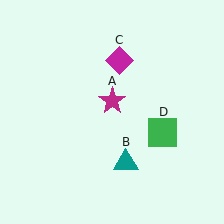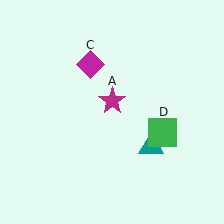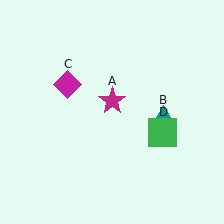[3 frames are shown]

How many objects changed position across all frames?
2 objects changed position: teal triangle (object B), magenta diamond (object C).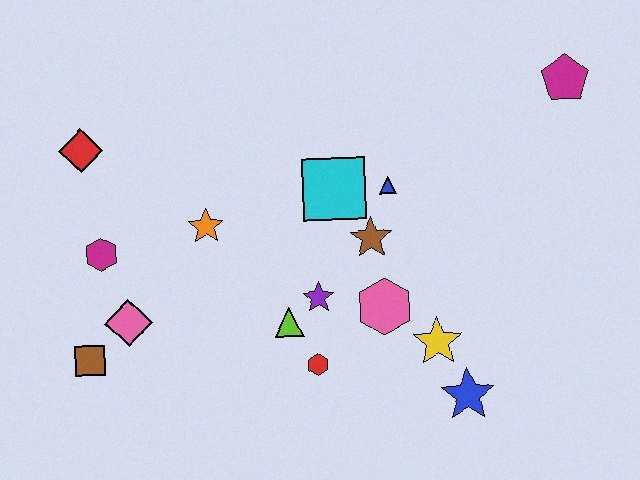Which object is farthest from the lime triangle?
The magenta pentagon is farthest from the lime triangle.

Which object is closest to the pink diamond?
The brown square is closest to the pink diamond.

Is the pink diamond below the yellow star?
No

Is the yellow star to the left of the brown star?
No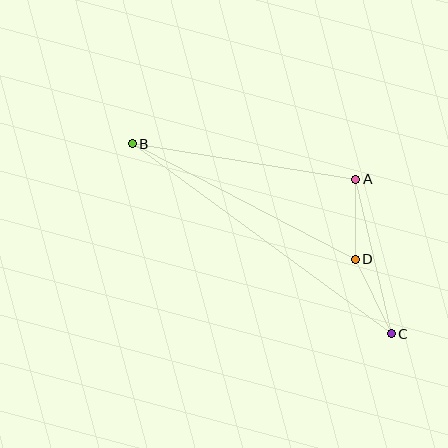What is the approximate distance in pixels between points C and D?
The distance between C and D is approximately 83 pixels.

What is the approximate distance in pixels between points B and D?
The distance between B and D is approximately 251 pixels.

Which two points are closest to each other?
Points A and D are closest to each other.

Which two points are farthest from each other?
Points B and C are farthest from each other.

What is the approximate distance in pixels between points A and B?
The distance between A and B is approximately 226 pixels.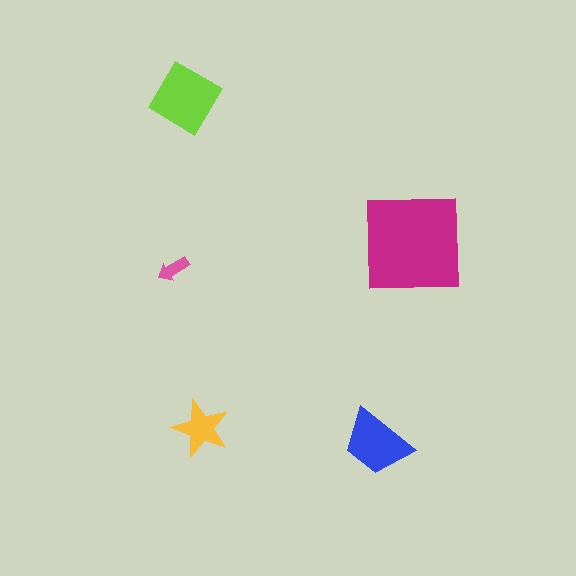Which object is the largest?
The magenta square.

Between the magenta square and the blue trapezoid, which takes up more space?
The magenta square.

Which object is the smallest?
The pink arrow.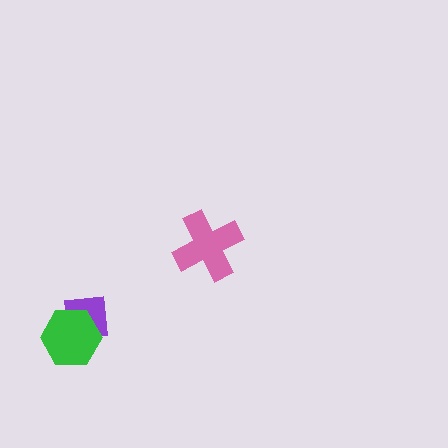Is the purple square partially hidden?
Yes, it is partially covered by another shape.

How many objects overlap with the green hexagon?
1 object overlaps with the green hexagon.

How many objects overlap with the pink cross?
0 objects overlap with the pink cross.